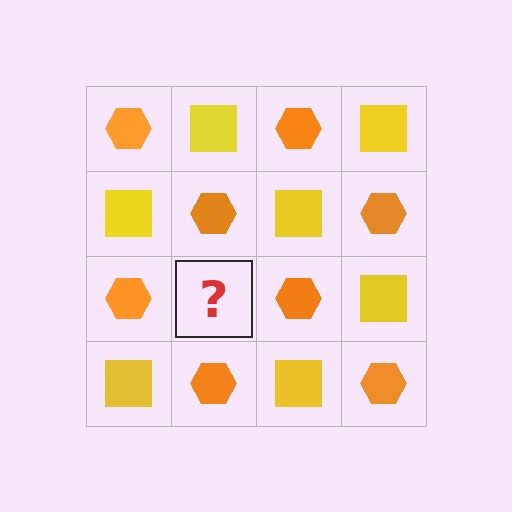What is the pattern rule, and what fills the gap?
The rule is that it alternates orange hexagon and yellow square in a checkerboard pattern. The gap should be filled with a yellow square.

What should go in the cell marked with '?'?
The missing cell should contain a yellow square.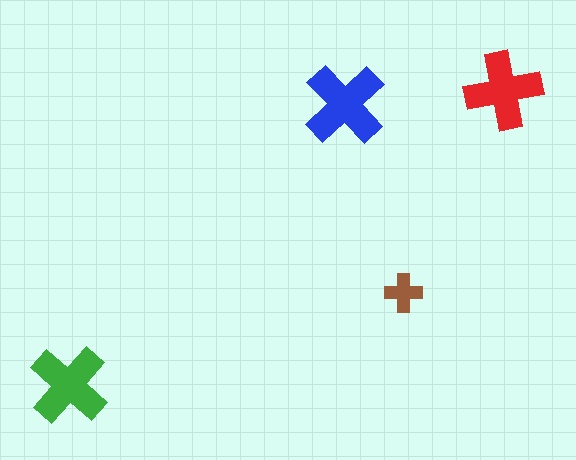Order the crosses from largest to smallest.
the blue one, the green one, the red one, the brown one.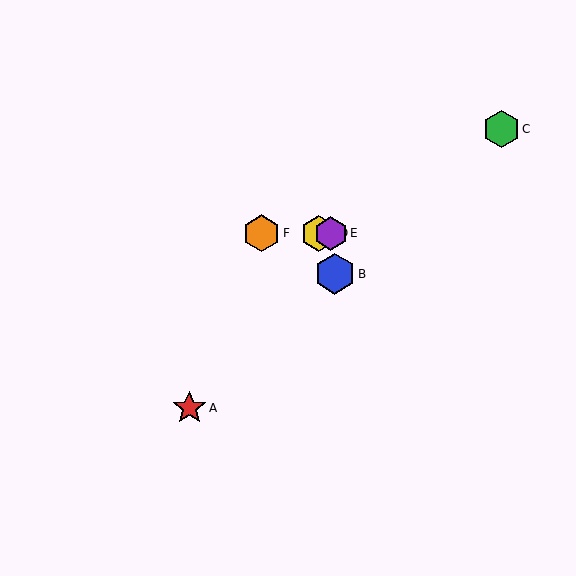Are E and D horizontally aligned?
Yes, both are at y≈233.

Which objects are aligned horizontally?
Objects D, E, F are aligned horizontally.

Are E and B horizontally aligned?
No, E is at y≈233 and B is at y≈274.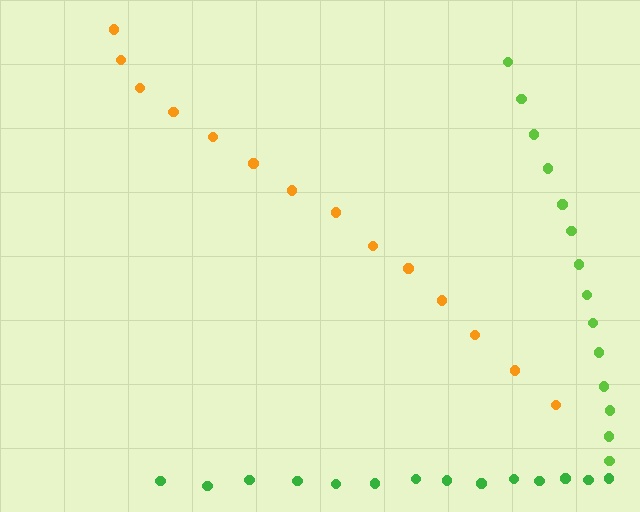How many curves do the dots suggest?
There are 3 distinct paths.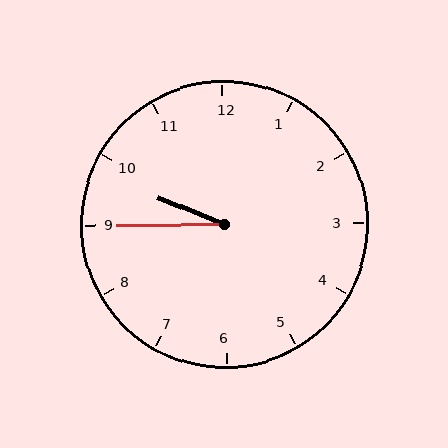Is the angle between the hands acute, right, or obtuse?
It is acute.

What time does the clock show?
9:45.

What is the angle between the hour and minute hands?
Approximately 22 degrees.